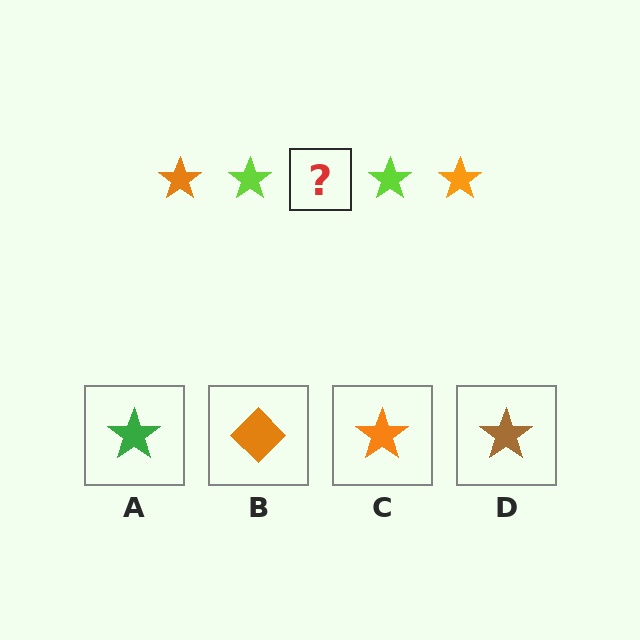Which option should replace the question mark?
Option C.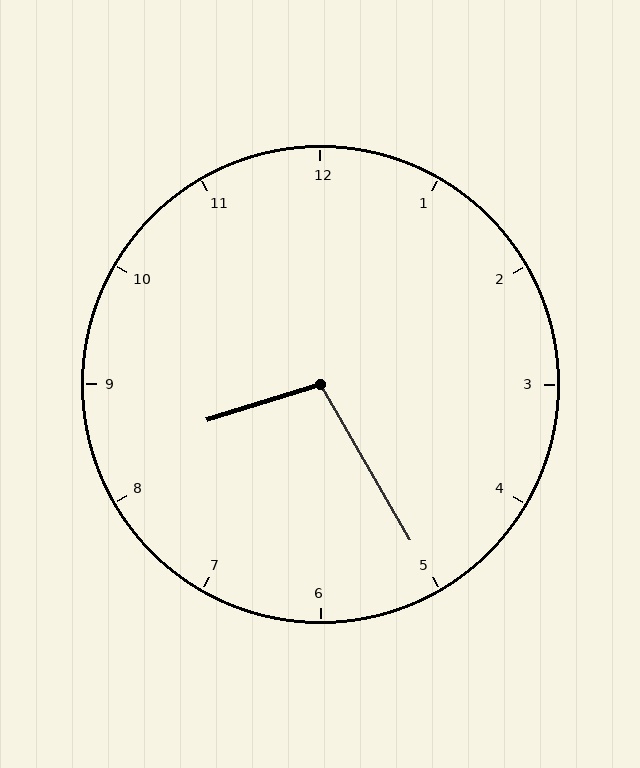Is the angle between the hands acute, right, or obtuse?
It is obtuse.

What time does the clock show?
8:25.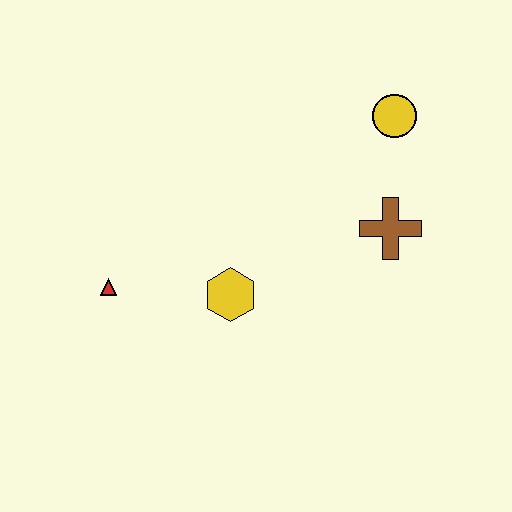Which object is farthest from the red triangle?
The yellow circle is farthest from the red triangle.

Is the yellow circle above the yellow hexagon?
Yes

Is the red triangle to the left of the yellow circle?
Yes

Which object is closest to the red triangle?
The yellow hexagon is closest to the red triangle.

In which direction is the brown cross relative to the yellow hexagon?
The brown cross is to the right of the yellow hexagon.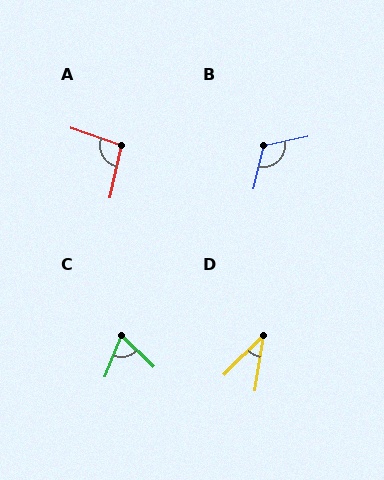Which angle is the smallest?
D, at approximately 36 degrees.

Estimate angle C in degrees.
Approximately 68 degrees.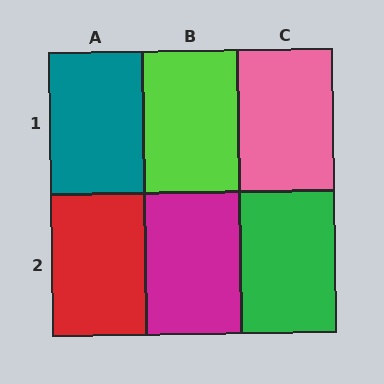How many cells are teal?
1 cell is teal.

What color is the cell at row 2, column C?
Green.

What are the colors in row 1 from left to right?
Teal, lime, pink.